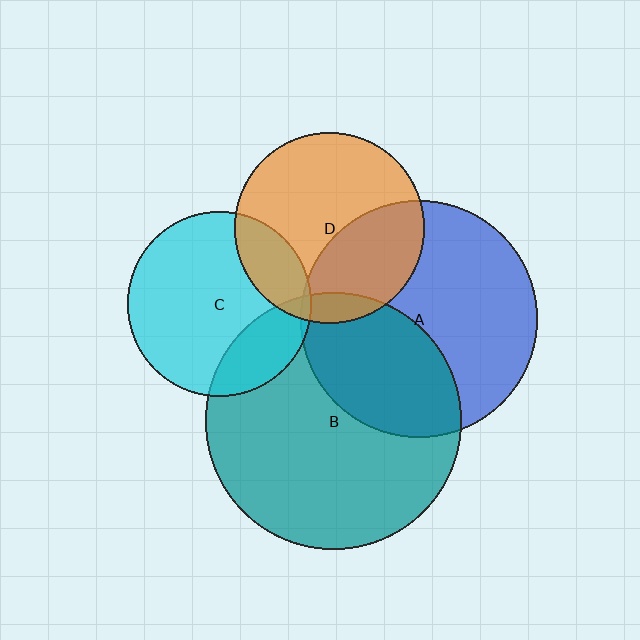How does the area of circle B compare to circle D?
Approximately 1.8 times.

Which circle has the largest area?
Circle B (teal).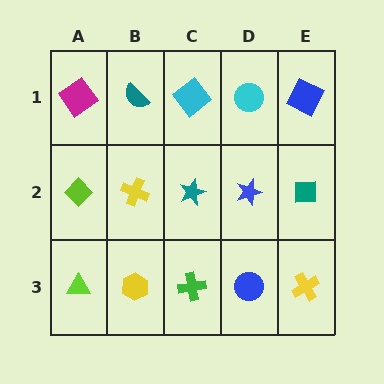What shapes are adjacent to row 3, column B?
A yellow cross (row 2, column B), a lime triangle (row 3, column A), a green cross (row 3, column C).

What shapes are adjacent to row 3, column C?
A teal star (row 2, column C), a yellow hexagon (row 3, column B), a blue circle (row 3, column D).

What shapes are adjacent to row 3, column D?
A blue star (row 2, column D), a green cross (row 3, column C), a yellow cross (row 3, column E).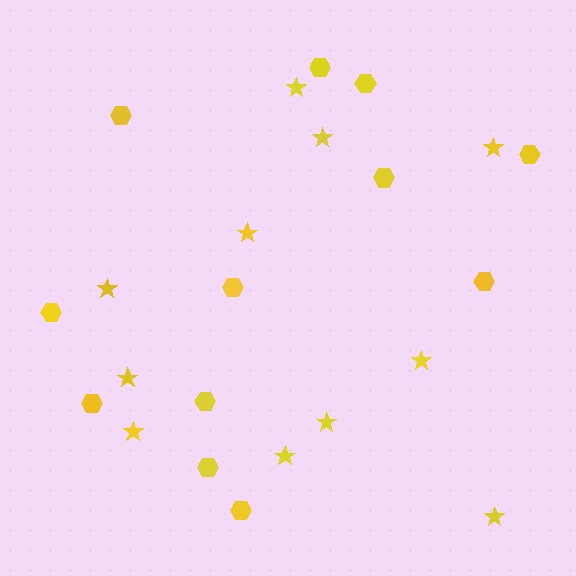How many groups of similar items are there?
There are 2 groups: one group of stars (11) and one group of hexagons (12).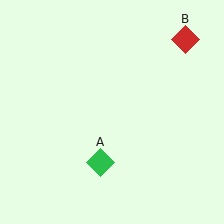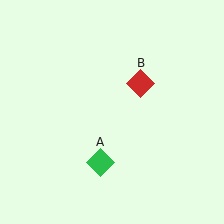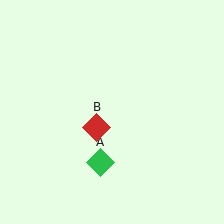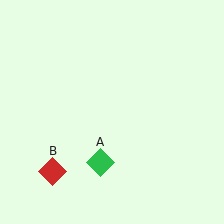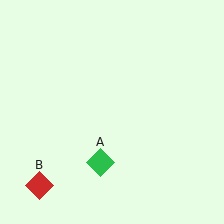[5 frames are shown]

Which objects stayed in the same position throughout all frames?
Green diamond (object A) remained stationary.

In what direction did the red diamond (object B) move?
The red diamond (object B) moved down and to the left.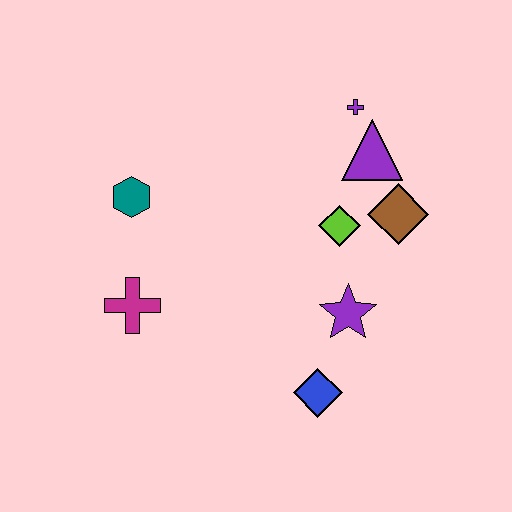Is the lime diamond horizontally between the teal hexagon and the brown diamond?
Yes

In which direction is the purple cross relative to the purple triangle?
The purple cross is above the purple triangle.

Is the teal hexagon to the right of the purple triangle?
No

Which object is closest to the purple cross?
The purple triangle is closest to the purple cross.